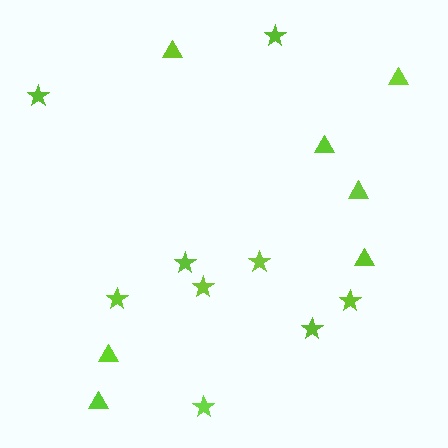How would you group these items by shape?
There are 2 groups: one group of stars (9) and one group of triangles (7).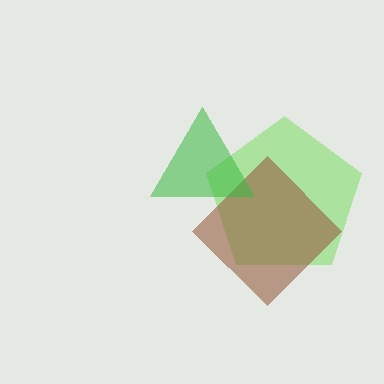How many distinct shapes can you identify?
There are 3 distinct shapes: a lime pentagon, a brown diamond, a green triangle.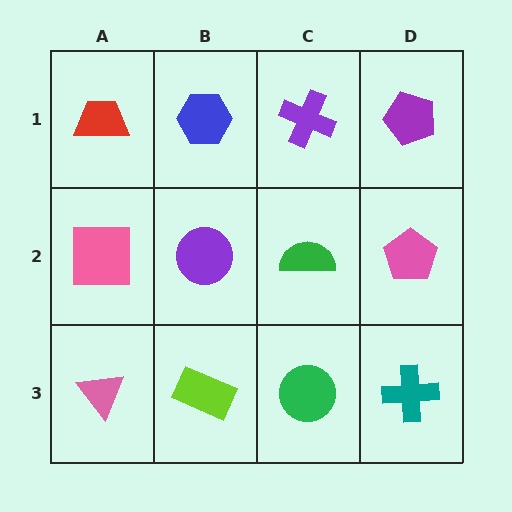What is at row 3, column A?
A pink triangle.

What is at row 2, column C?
A green semicircle.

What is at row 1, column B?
A blue hexagon.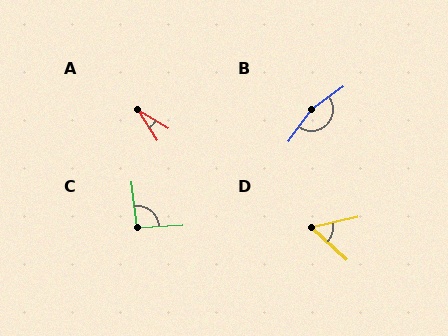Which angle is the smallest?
A, at approximately 26 degrees.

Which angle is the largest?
B, at approximately 160 degrees.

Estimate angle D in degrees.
Approximately 54 degrees.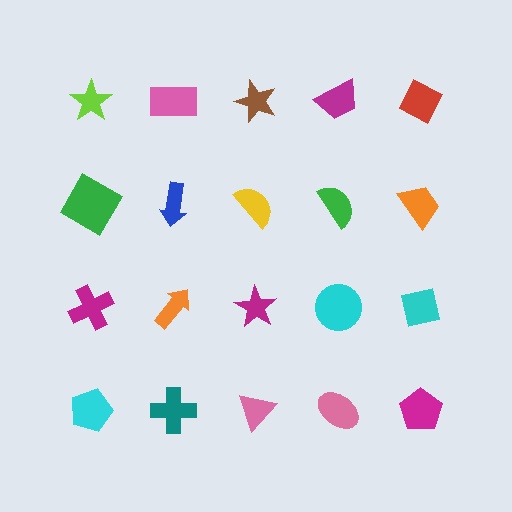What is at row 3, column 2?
An orange arrow.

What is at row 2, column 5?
An orange trapezoid.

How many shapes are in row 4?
5 shapes.